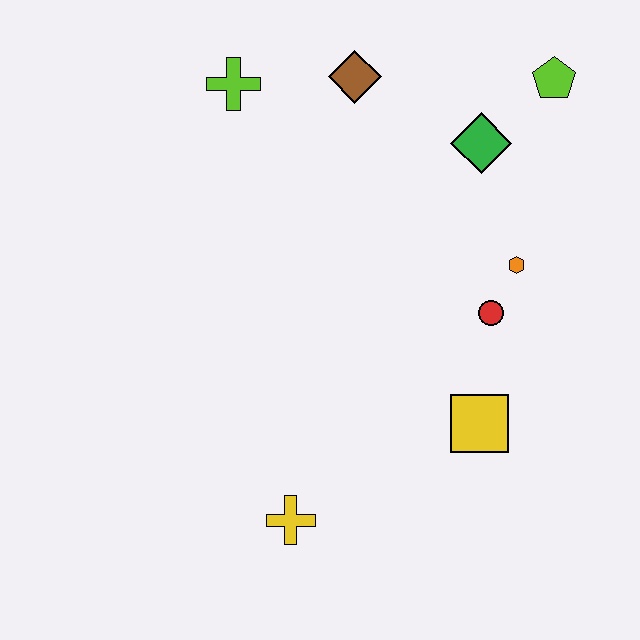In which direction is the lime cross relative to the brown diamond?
The lime cross is to the left of the brown diamond.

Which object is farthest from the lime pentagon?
The yellow cross is farthest from the lime pentagon.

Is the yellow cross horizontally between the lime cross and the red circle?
Yes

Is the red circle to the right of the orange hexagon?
No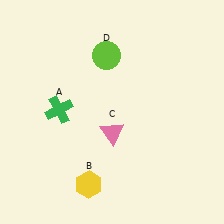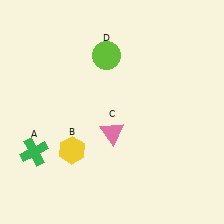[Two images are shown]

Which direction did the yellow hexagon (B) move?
The yellow hexagon (B) moved up.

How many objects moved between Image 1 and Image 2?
2 objects moved between the two images.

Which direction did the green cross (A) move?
The green cross (A) moved down.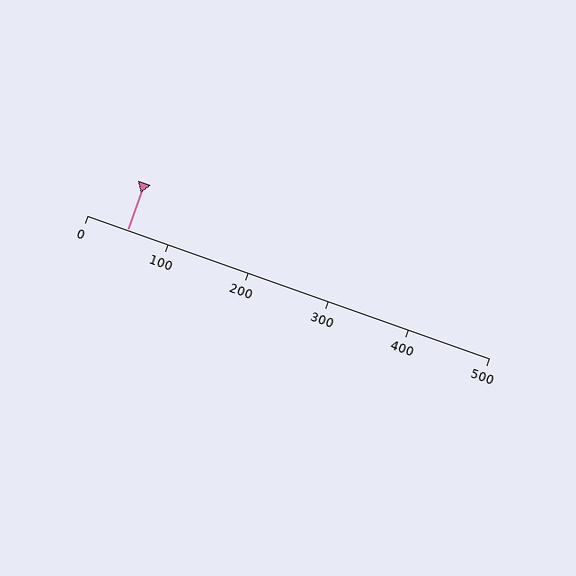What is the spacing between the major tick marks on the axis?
The major ticks are spaced 100 apart.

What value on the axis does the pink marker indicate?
The marker indicates approximately 50.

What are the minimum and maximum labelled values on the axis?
The axis runs from 0 to 500.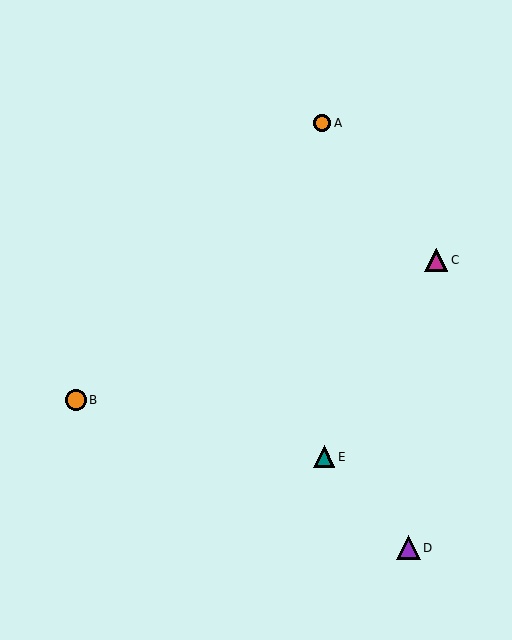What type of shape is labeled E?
Shape E is a teal triangle.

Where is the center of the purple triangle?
The center of the purple triangle is at (409, 548).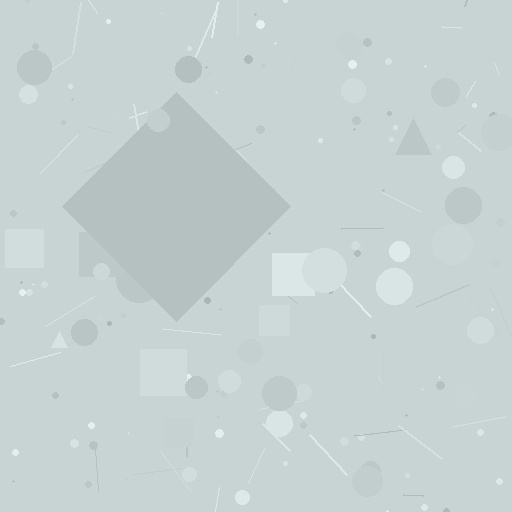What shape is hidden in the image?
A diamond is hidden in the image.